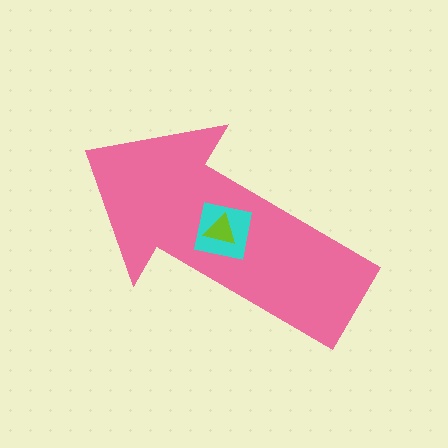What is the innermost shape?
The lime triangle.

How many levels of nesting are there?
3.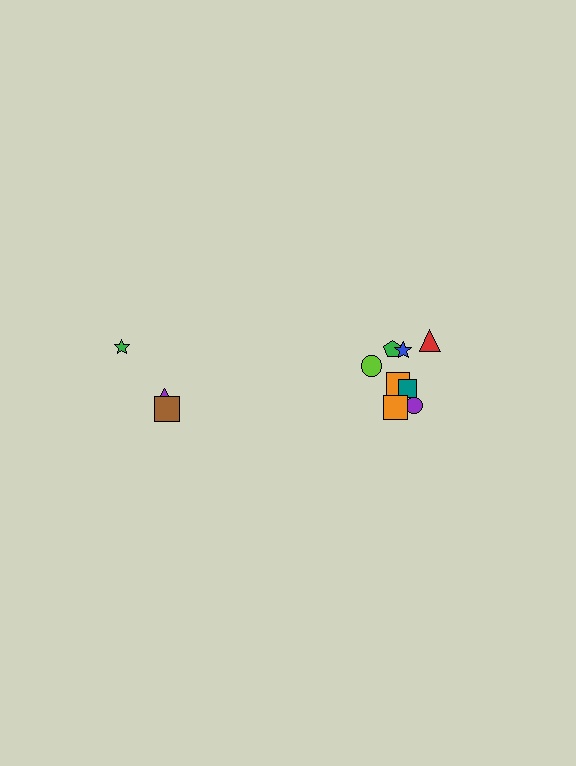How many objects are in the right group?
There are 8 objects.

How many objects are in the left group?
There are 3 objects.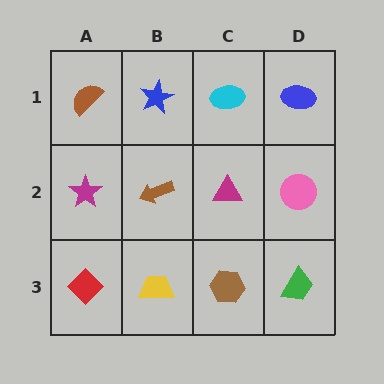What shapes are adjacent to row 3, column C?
A magenta triangle (row 2, column C), a yellow trapezoid (row 3, column B), a green trapezoid (row 3, column D).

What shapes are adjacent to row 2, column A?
A brown semicircle (row 1, column A), a red diamond (row 3, column A), a brown arrow (row 2, column B).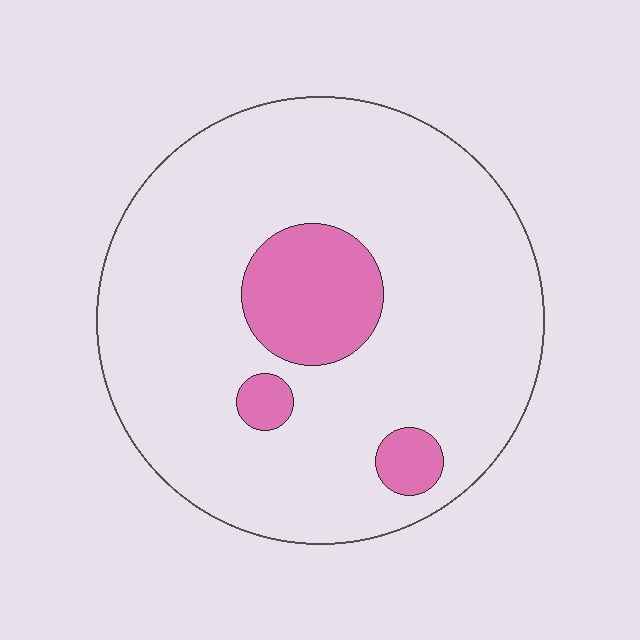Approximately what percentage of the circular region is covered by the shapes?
Approximately 15%.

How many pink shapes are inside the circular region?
3.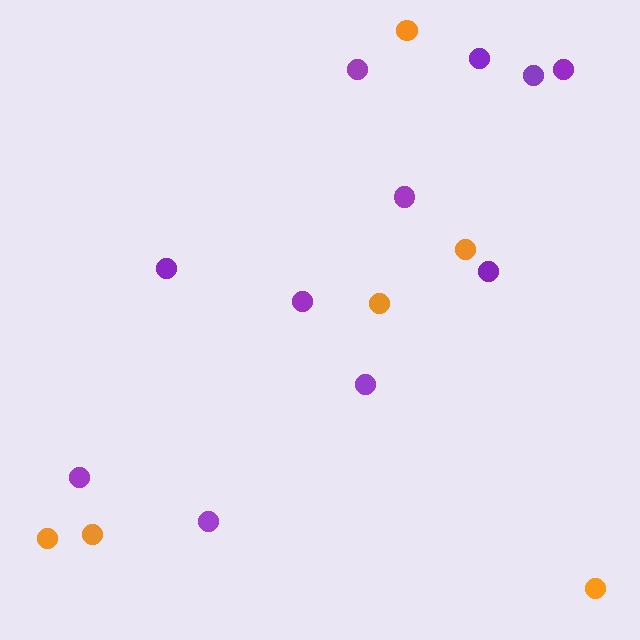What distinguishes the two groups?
There are 2 groups: one group of purple circles (11) and one group of orange circles (6).